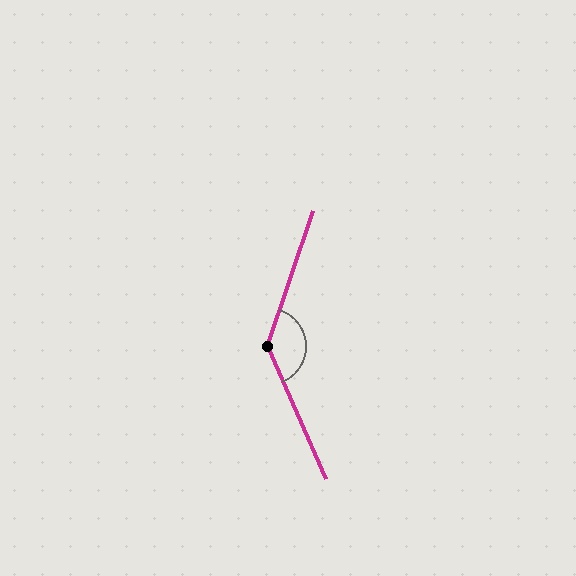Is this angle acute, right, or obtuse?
It is obtuse.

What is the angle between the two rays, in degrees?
Approximately 137 degrees.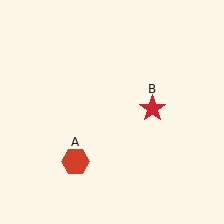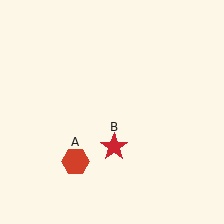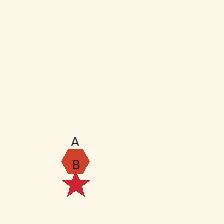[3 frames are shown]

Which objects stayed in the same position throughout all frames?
Red hexagon (object A) remained stationary.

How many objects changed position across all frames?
1 object changed position: red star (object B).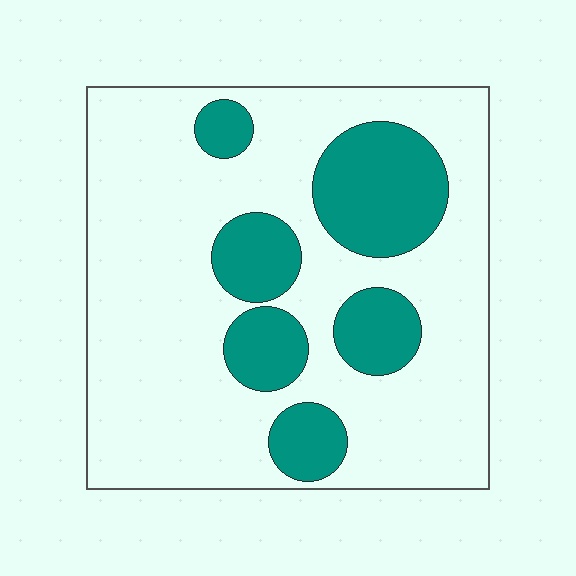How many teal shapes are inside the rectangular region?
6.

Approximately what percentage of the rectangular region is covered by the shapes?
Approximately 25%.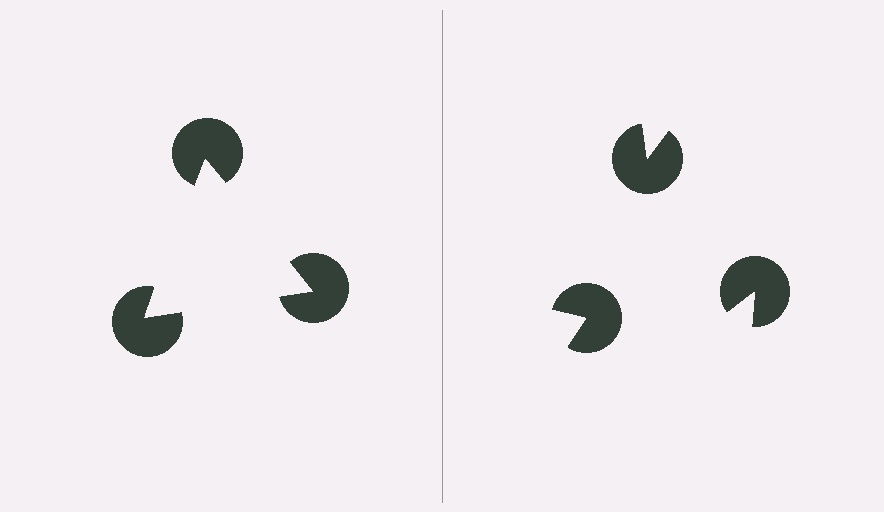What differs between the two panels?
The pac-man discs are positioned identically on both sides; only the wedge orientations differ. On the left they align to a triangle; on the right they are misaligned.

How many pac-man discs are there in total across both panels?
6 — 3 on each side.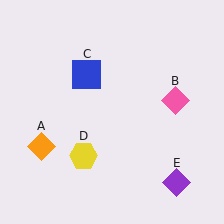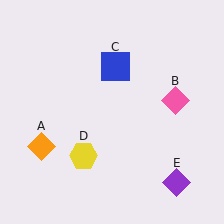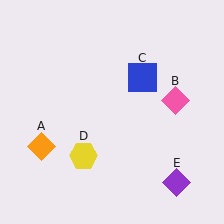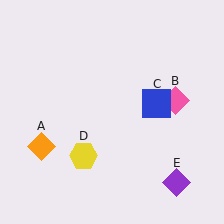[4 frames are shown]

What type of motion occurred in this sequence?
The blue square (object C) rotated clockwise around the center of the scene.